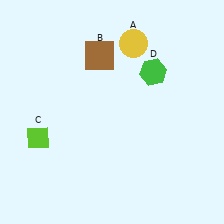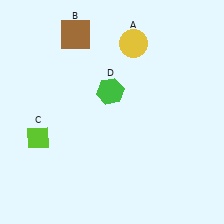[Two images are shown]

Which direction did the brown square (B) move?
The brown square (B) moved left.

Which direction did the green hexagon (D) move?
The green hexagon (D) moved left.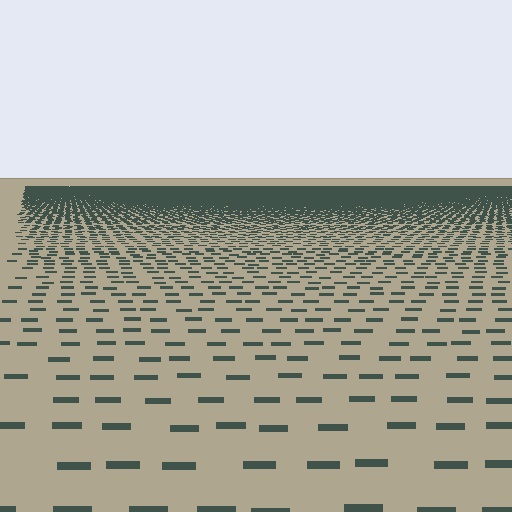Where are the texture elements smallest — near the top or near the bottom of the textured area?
Near the top.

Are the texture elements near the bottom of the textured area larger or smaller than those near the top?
Larger. Near the bottom, elements are closer to the viewer and appear at a bigger on-screen size.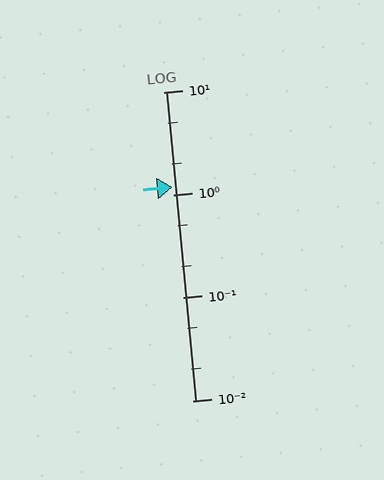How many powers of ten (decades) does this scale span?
The scale spans 3 decades, from 0.01 to 10.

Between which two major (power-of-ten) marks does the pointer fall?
The pointer is between 1 and 10.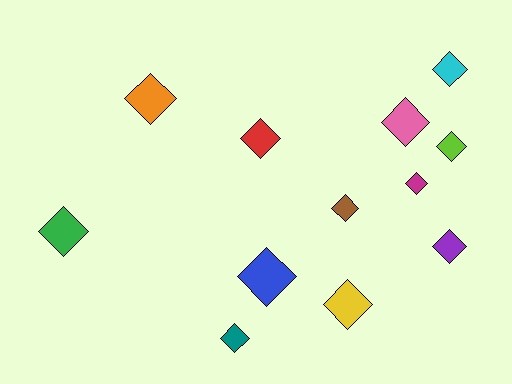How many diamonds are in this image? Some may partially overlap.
There are 12 diamonds.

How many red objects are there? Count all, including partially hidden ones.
There is 1 red object.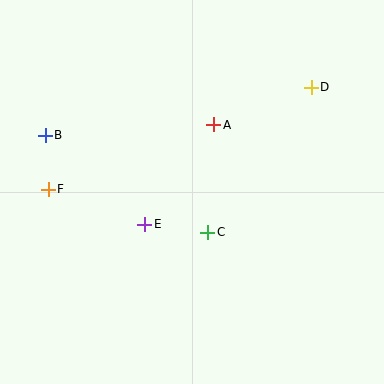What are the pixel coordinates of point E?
Point E is at (145, 224).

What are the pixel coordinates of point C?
Point C is at (208, 232).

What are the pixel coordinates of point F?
Point F is at (48, 189).